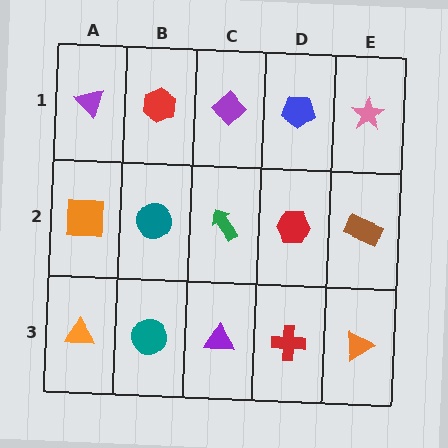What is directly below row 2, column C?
A purple triangle.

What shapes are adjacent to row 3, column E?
A brown rectangle (row 2, column E), a red cross (row 3, column D).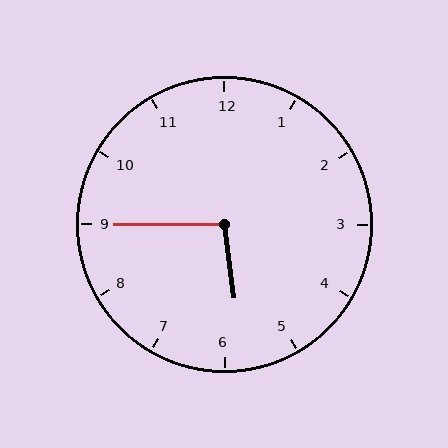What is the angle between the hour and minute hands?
Approximately 98 degrees.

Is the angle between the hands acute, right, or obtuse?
It is obtuse.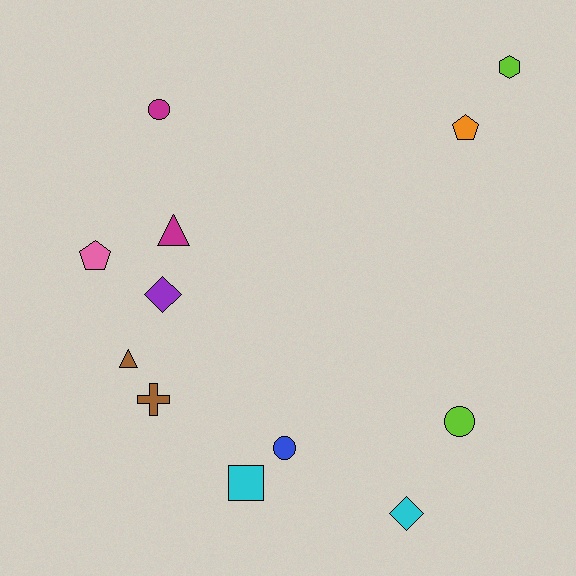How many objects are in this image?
There are 12 objects.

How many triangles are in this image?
There are 2 triangles.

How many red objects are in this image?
There are no red objects.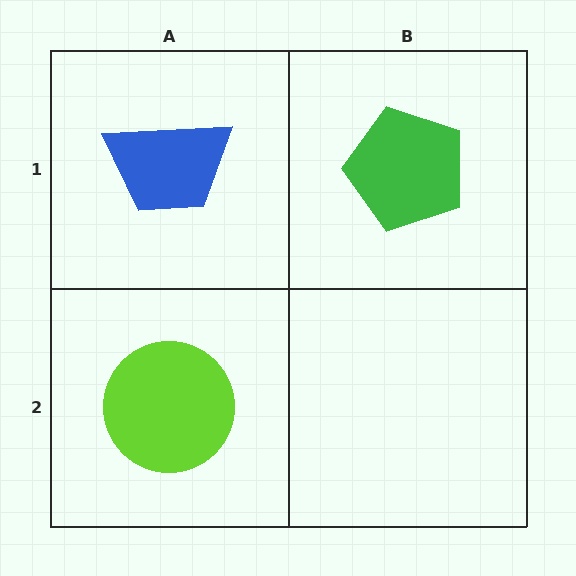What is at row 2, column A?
A lime circle.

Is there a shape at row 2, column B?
No, that cell is empty.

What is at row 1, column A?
A blue trapezoid.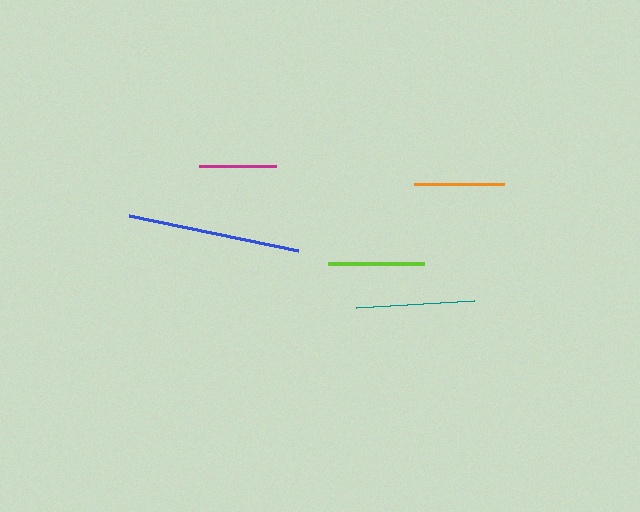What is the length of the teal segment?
The teal segment is approximately 118 pixels long.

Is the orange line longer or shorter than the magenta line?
The orange line is longer than the magenta line.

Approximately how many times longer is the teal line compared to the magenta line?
The teal line is approximately 1.5 times the length of the magenta line.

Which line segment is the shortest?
The magenta line is the shortest at approximately 77 pixels.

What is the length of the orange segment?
The orange segment is approximately 90 pixels long.